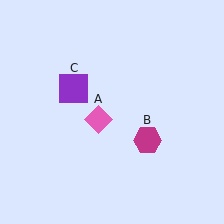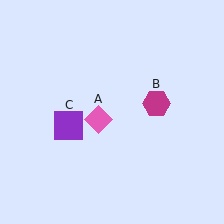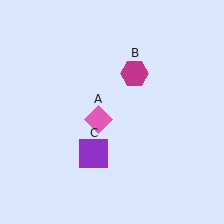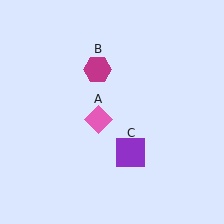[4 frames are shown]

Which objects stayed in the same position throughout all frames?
Pink diamond (object A) remained stationary.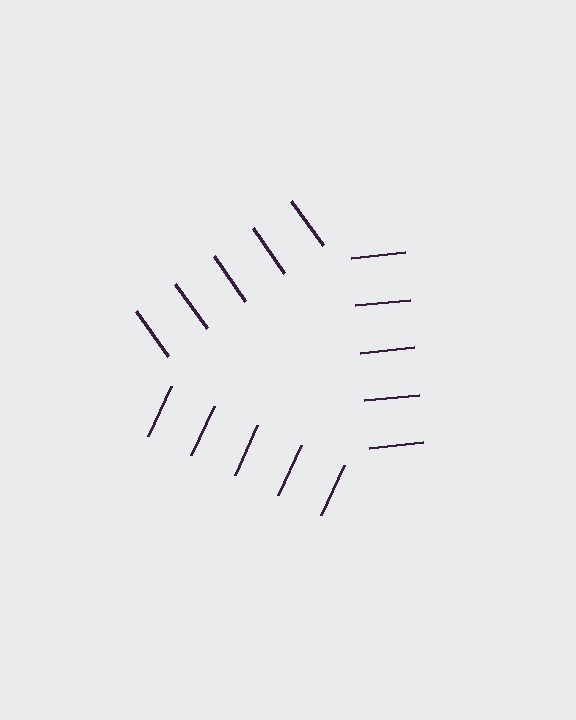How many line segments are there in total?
15 — 5 along each of the 3 edges.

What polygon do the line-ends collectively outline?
An illusory triangle — the line segments terminate on its edges but no continuous stroke is drawn.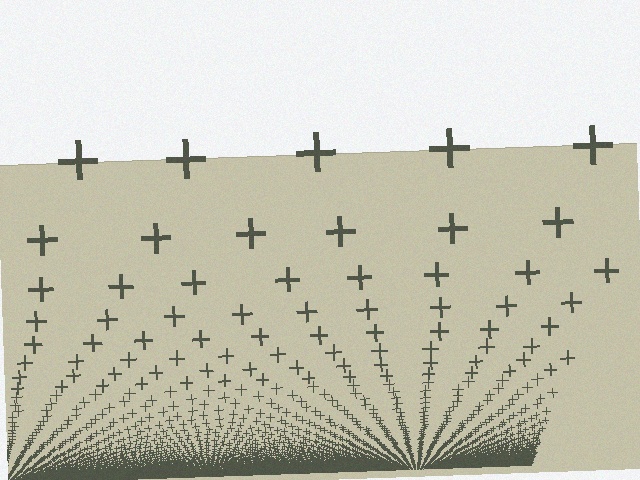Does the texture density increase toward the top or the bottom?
Density increases toward the bottom.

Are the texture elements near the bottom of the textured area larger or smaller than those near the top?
Smaller. The gradient is inverted — elements near the bottom are smaller and denser.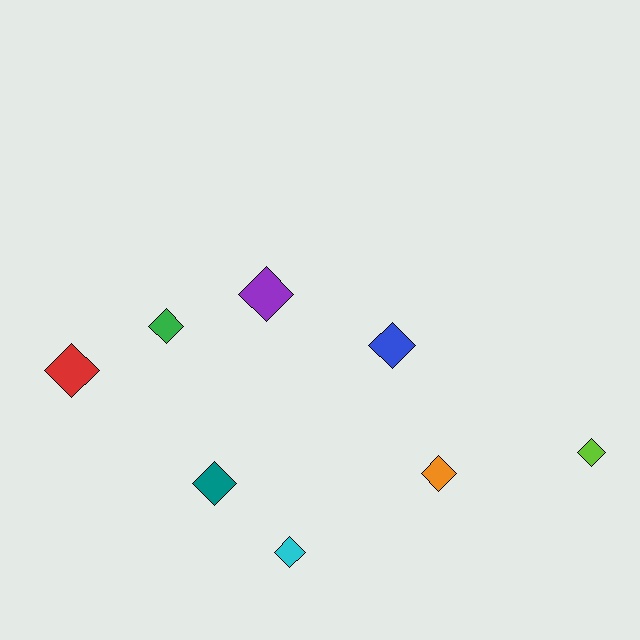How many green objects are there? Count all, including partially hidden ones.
There is 1 green object.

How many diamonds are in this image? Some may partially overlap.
There are 8 diamonds.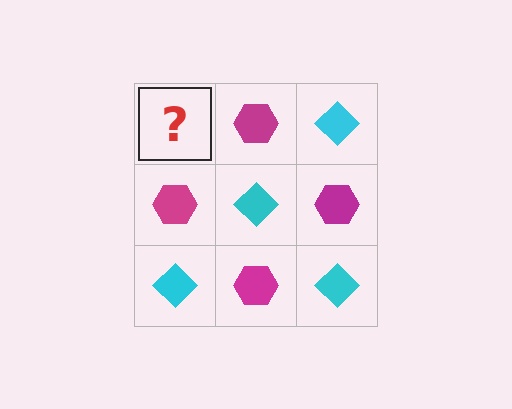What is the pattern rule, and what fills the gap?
The rule is that it alternates cyan diamond and magenta hexagon in a checkerboard pattern. The gap should be filled with a cyan diamond.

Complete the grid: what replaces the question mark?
The question mark should be replaced with a cyan diamond.